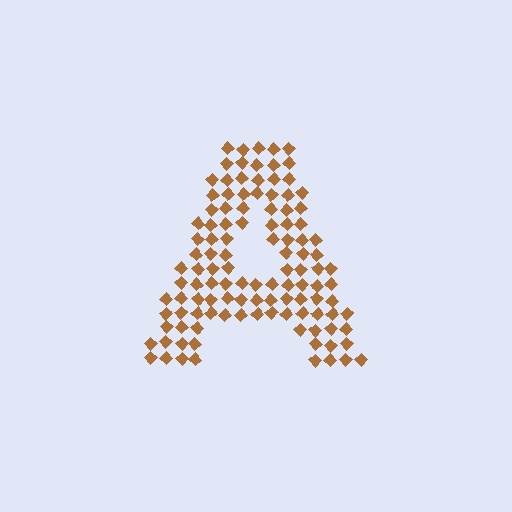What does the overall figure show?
The overall figure shows the letter A.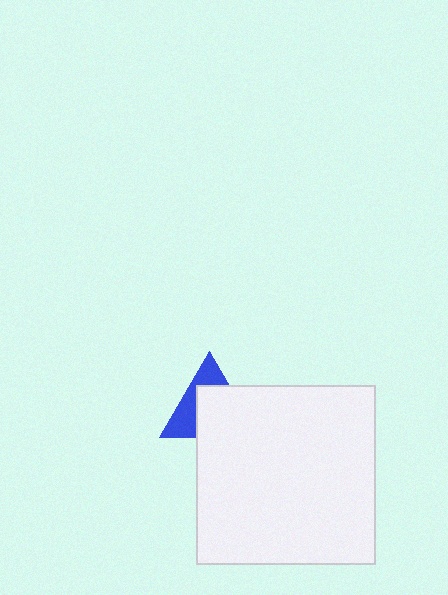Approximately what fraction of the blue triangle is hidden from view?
Roughly 58% of the blue triangle is hidden behind the white square.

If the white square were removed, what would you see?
You would see the complete blue triangle.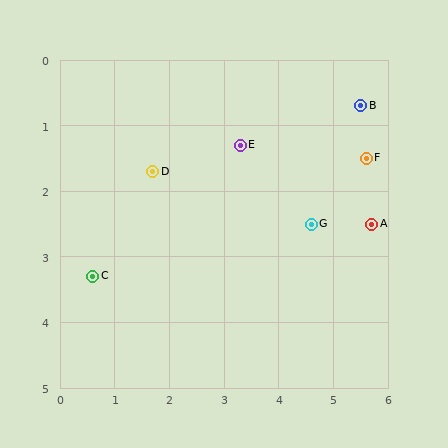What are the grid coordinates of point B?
Point B is at approximately (5.5, 0.7).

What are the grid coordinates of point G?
Point G is at approximately (4.6, 2.5).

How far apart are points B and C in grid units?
Points B and C are about 5.5 grid units apart.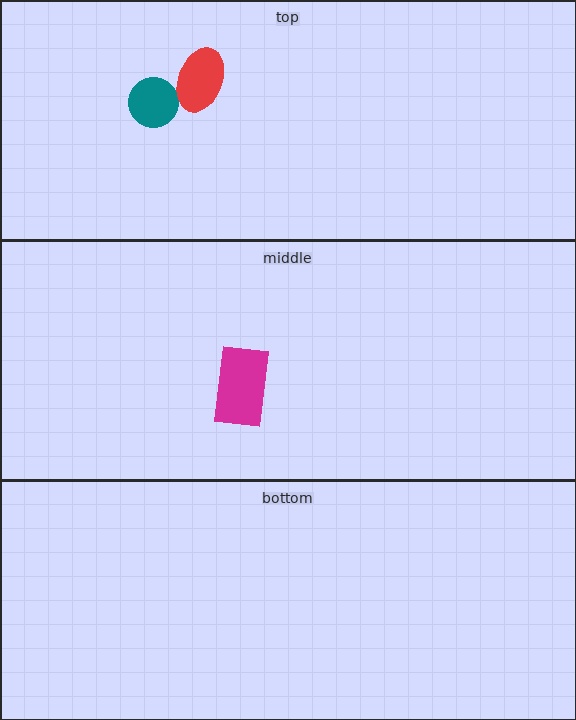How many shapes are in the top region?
2.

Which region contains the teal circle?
The top region.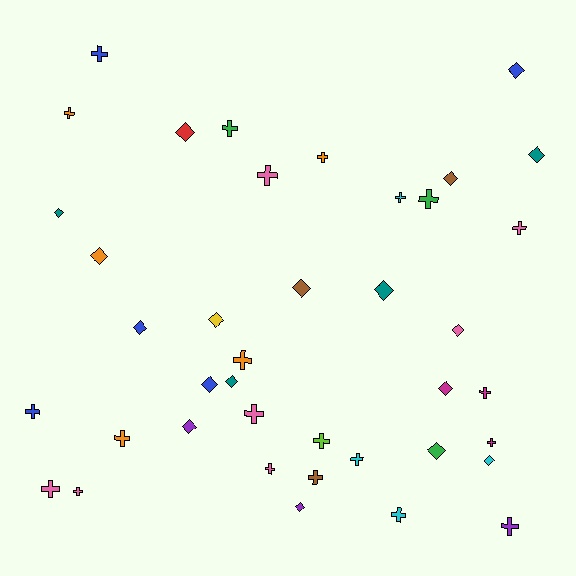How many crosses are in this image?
There are 22 crosses.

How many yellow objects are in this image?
There is 1 yellow object.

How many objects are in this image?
There are 40 objects.